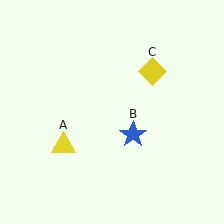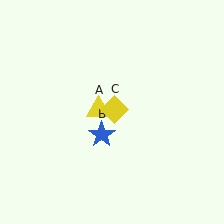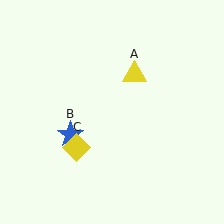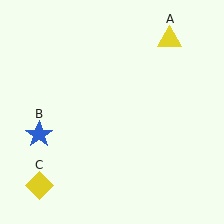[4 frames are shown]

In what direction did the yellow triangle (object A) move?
The yellow triangle (object A) moved up and to the right.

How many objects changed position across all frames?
3 objects changed position: yellow triangle (object A), blue star (object B), yellow diamond (object C).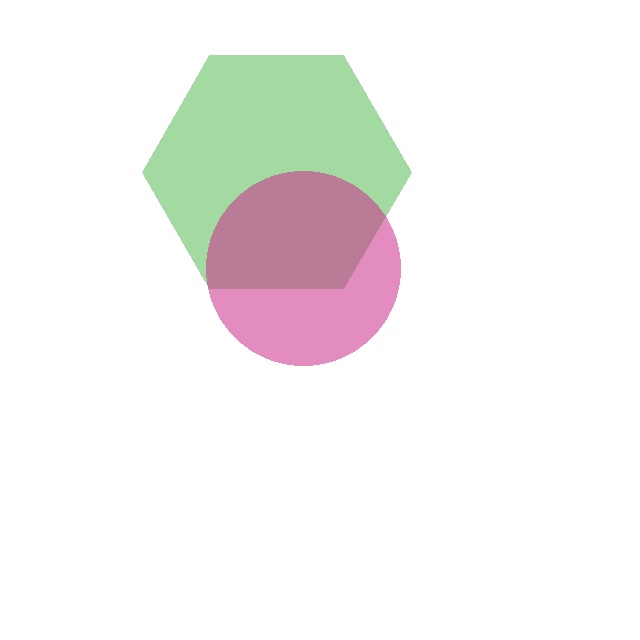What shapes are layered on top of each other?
The layered shapes are: a green hexagon, a magenta circle.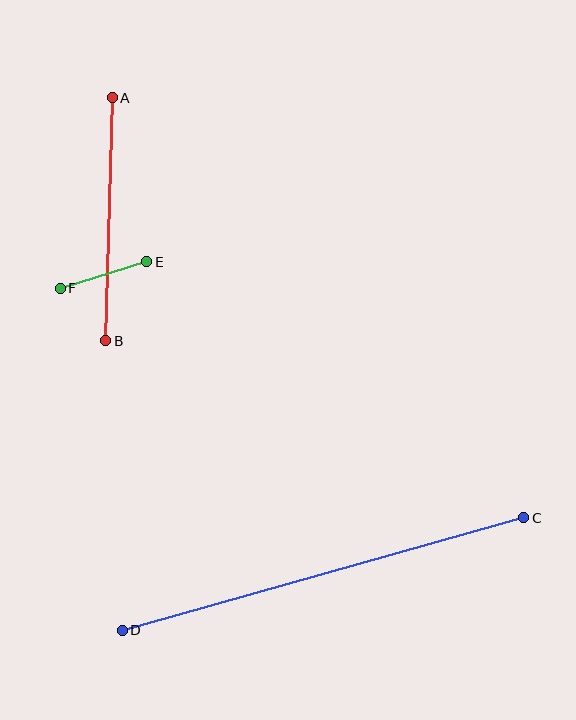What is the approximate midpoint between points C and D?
The midpoint is at approximately (323, 574) pixels.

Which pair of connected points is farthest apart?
Points C and D are farthest apart.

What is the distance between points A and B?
The distance is approximately 243 pixels.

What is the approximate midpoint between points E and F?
The midpoint is at approximately (103, 275) pixels.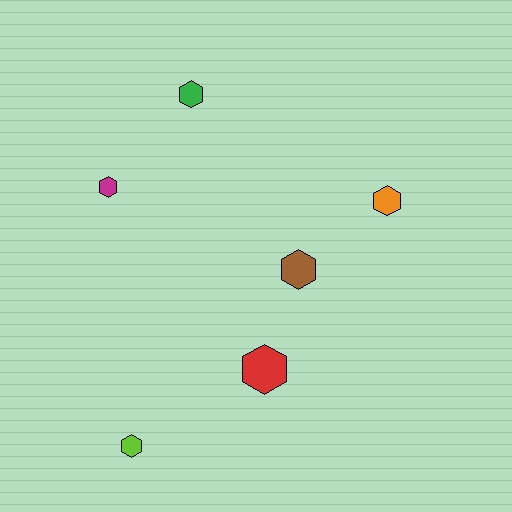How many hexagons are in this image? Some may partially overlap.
There are 6 hexagons.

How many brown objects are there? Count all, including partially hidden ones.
There is 1 brown object.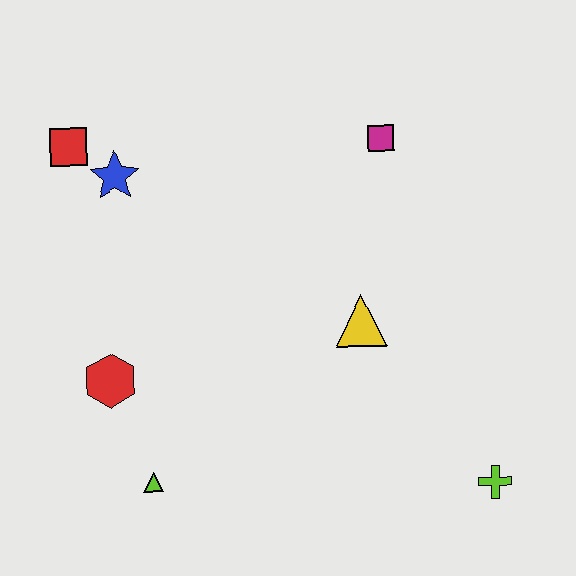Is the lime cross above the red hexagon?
No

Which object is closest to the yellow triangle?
The magenta square is closest to the yellow triangle.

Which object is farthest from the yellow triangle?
The red square is farthest from the yellow triangle.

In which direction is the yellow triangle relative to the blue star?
The yellow triangle is to the right of the blue star.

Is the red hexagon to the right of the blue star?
No